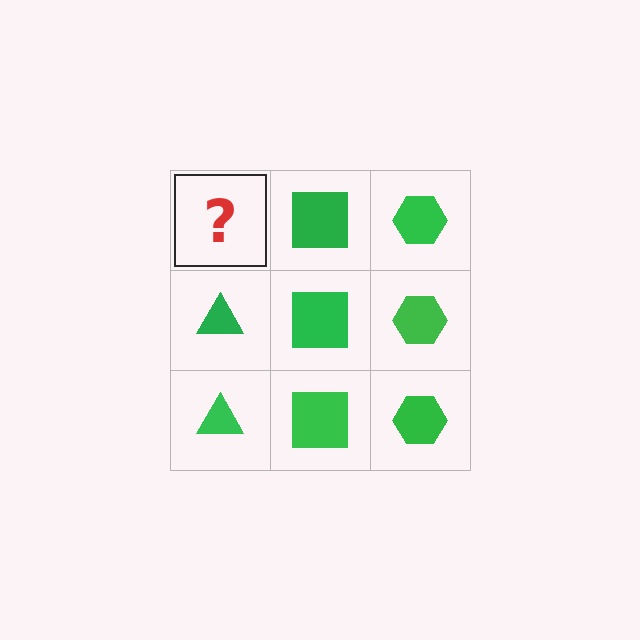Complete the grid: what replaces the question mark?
The question mark should be replaced with a green triangle.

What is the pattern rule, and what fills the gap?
The rule is that each column has a consistent shape. The gap should be filled with a green triangle.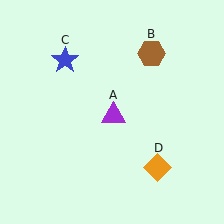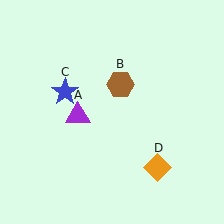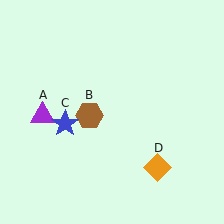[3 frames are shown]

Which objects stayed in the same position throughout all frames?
Orange diamond (object D) remained stationary.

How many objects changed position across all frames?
3 objects changed position: purple triangle (object A), brown hexagon (object B), blue star (object C).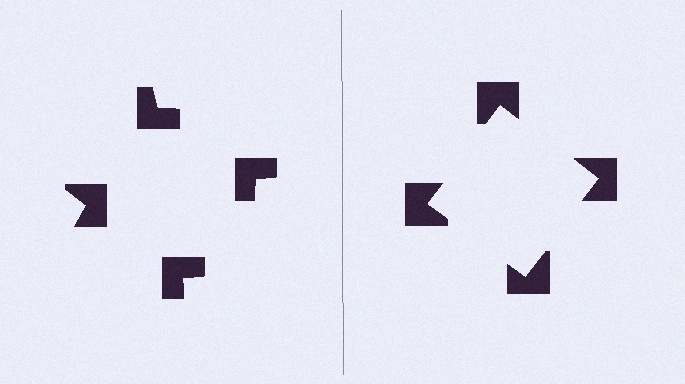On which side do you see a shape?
An illusory square appears on the right side. On the left side the wedge cuts are rotated, so no coherent shape forms.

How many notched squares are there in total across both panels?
8 — 4 on each side.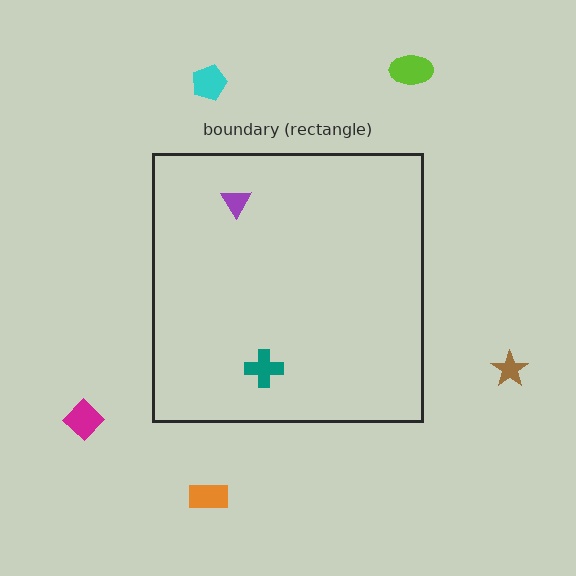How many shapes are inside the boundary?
2 inside, 5 outside.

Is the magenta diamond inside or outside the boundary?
Outside.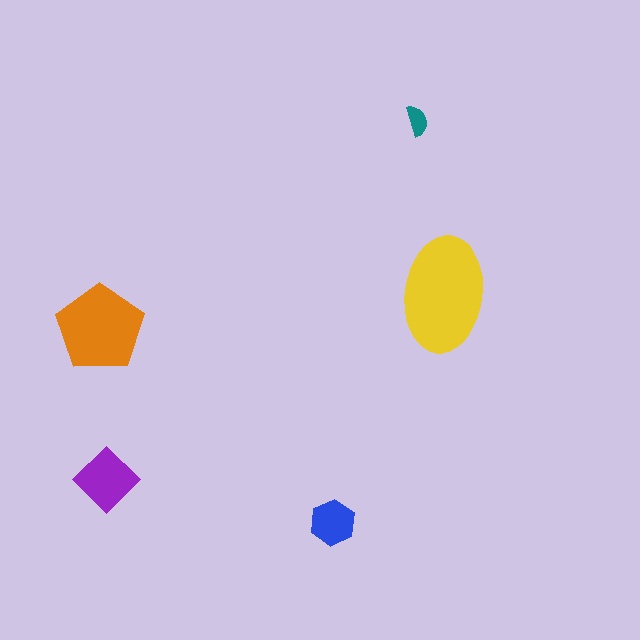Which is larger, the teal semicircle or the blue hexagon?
The blue hexagon.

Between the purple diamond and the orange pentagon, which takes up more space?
The orange pentagon.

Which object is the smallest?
The teal semicircle.